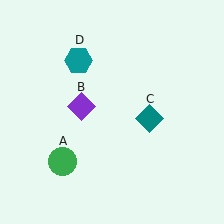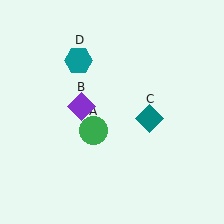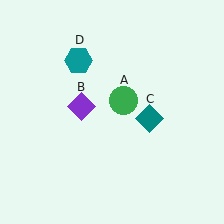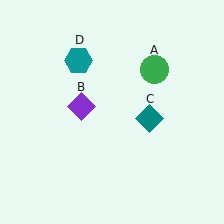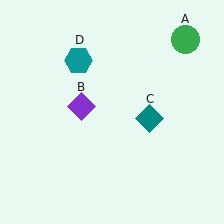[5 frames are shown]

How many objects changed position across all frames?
1 object changed position: green circle (object A).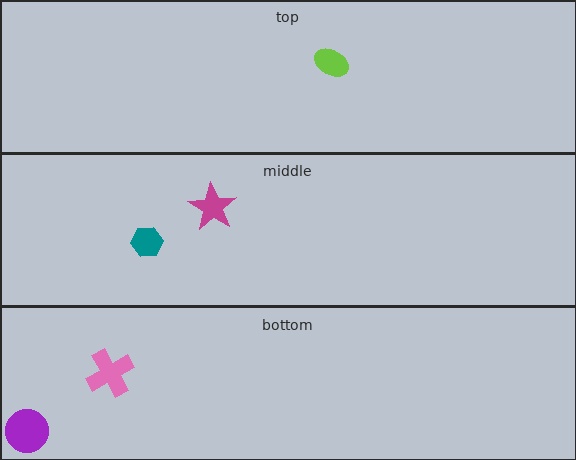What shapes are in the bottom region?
The pink cross, the purple circle.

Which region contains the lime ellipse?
The top region.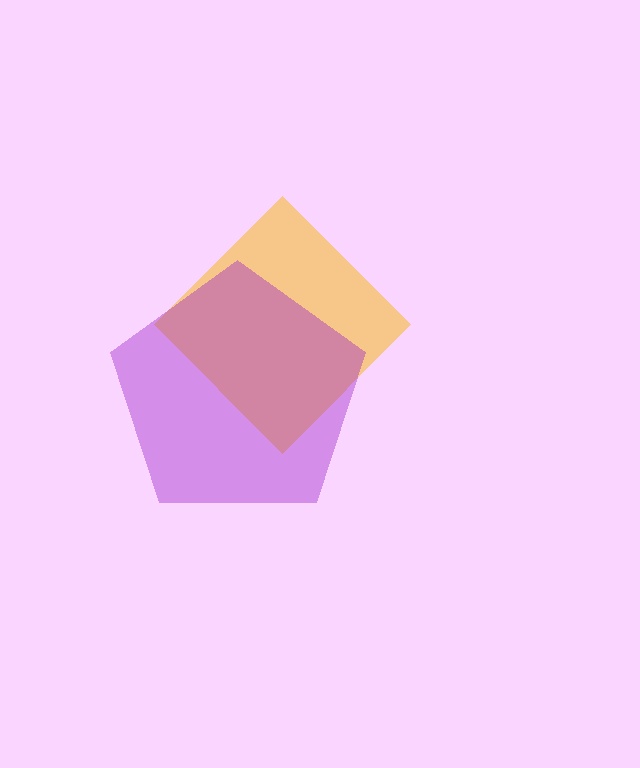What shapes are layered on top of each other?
The layered shapes are: a yellow diamond, a purple pentagon.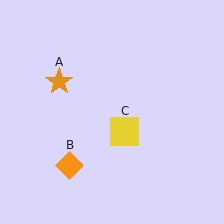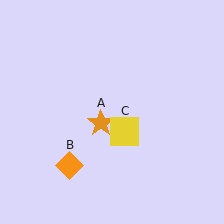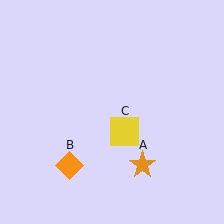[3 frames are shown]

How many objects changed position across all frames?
1 object changed position: orange star (object A).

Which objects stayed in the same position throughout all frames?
Orange diamond (object B) and yellow square (object C) remained stationary.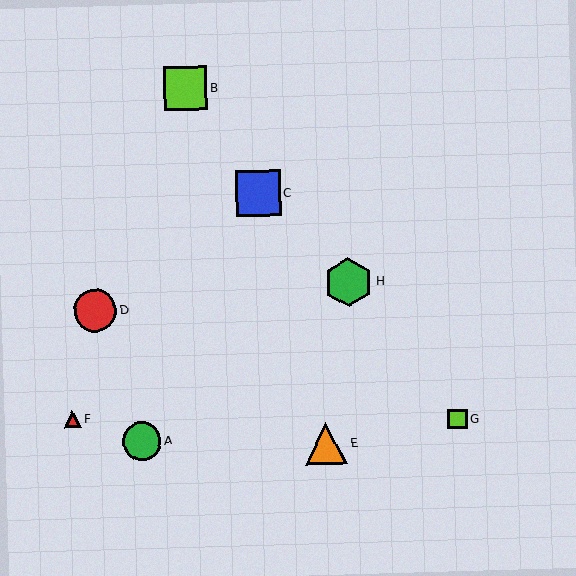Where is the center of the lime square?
The center of the lime square is at (185, 89).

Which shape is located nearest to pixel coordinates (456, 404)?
The lime square (labeled G) at (457, 419) is nearest to that location.